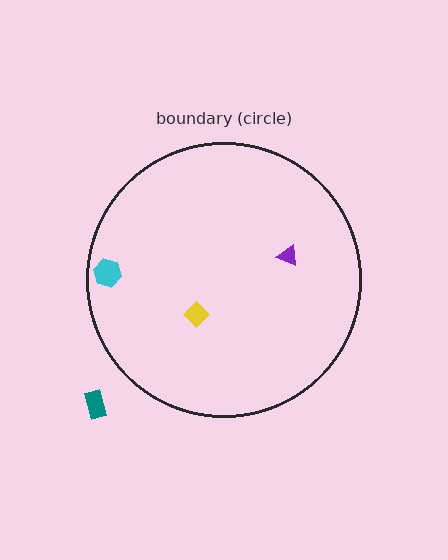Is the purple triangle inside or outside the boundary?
Inside.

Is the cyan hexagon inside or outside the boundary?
Inside.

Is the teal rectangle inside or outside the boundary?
Outside.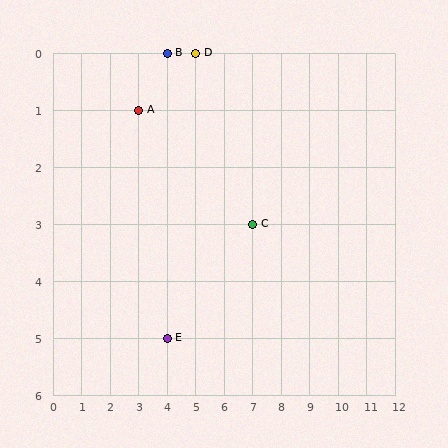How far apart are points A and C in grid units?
Points A and C are 4 columns and 2 rows apart (about 4.5 grid units diagonally).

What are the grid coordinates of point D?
Point D is at grid coordinates (5, 0).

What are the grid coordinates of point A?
Point A is at grid coordinates (3, 1).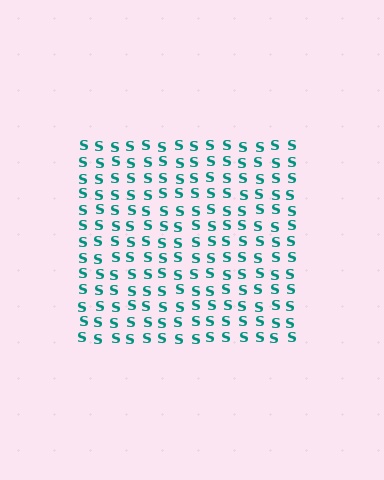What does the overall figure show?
The overall figure shows a square.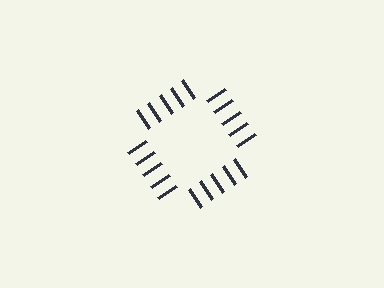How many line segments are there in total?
20 — 5 along each of the 4 edges.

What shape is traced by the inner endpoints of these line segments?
An illusory square — the line segments terminate on its edges but no continuous stroke is drawn.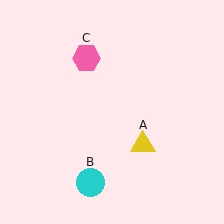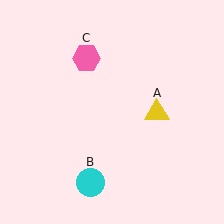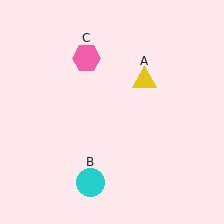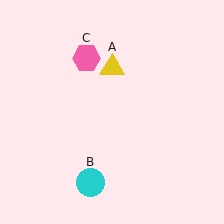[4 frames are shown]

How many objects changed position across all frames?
1 object changed position: yellow triangle (object A).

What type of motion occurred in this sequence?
The yellow triangle (object A) rotated counterclockwise around the center of the scene.